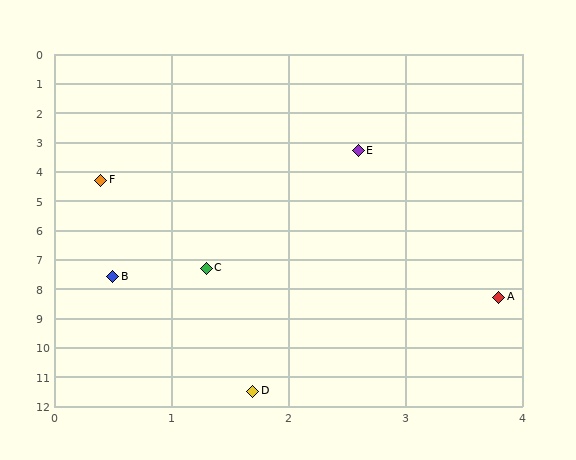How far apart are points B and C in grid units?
Points B and C are about 0.9 grid units apart.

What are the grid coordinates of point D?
Point D is at approximately (1.7, 11.5).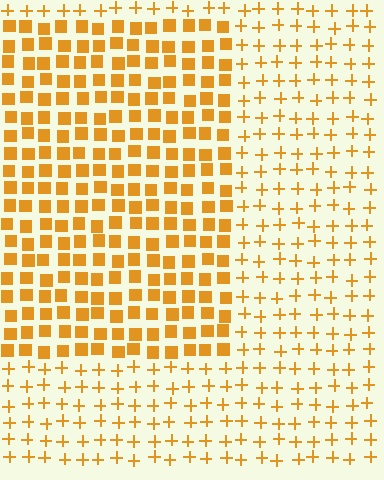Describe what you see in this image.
The image is filled with small orange elements arranged in a uniform grid. A rectangle-shaped region contains squares, while the surrounding area contains plus signs. The boundary is defined purely by the change in element shape.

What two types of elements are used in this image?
The image uses squares inside the rectangle region and plus signs outside it.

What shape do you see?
I see a rectangle.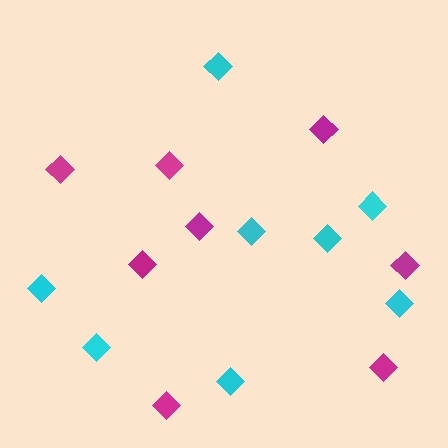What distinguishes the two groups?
There are 2 groups: one group of cyan diamonds (8) and one group of magenta diamonds (8).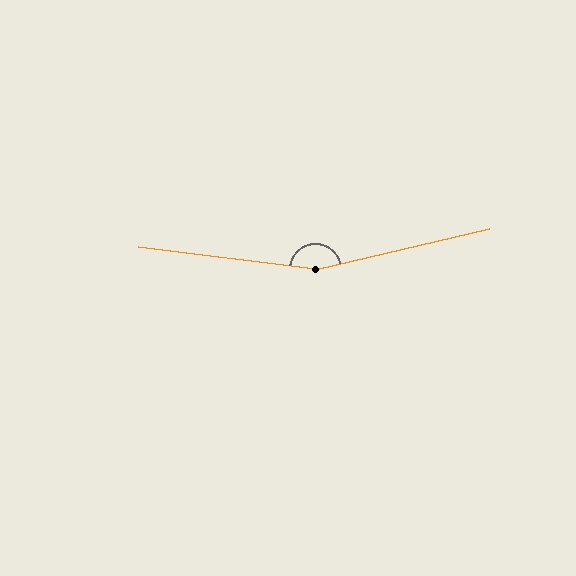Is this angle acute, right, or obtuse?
It is obtuse.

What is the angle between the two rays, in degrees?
Approximately 159 degrees.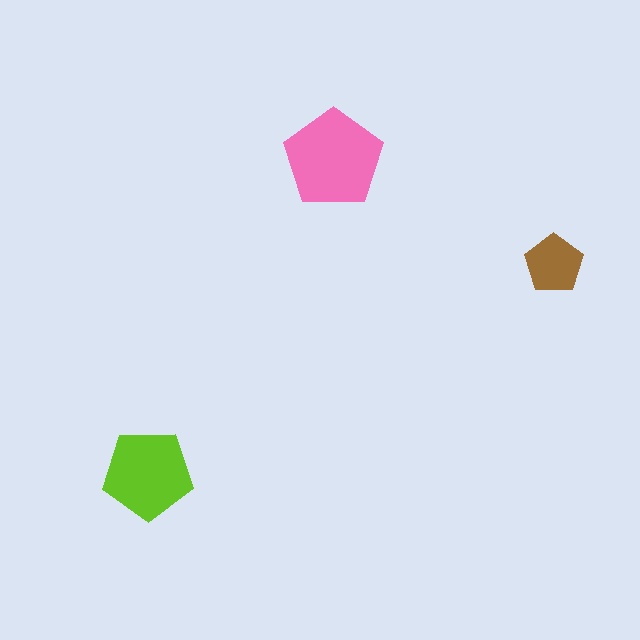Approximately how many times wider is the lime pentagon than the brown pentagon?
About 1.5 times wider.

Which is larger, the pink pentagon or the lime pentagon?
The pink one.